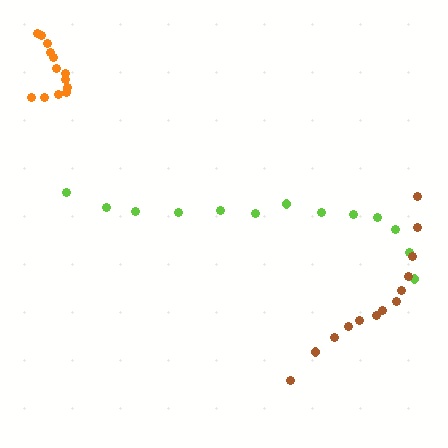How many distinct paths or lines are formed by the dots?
There are 3 distinct paths.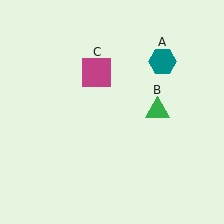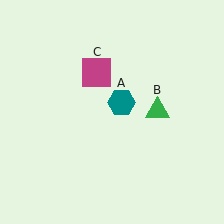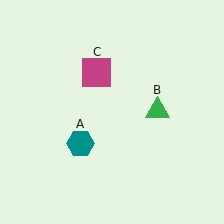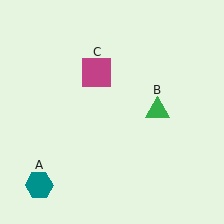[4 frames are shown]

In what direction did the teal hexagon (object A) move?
The teal hexagon (object A) moved down and to the left.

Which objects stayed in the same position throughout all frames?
Green triangle (object B) and magenta square (object C) remained stationary.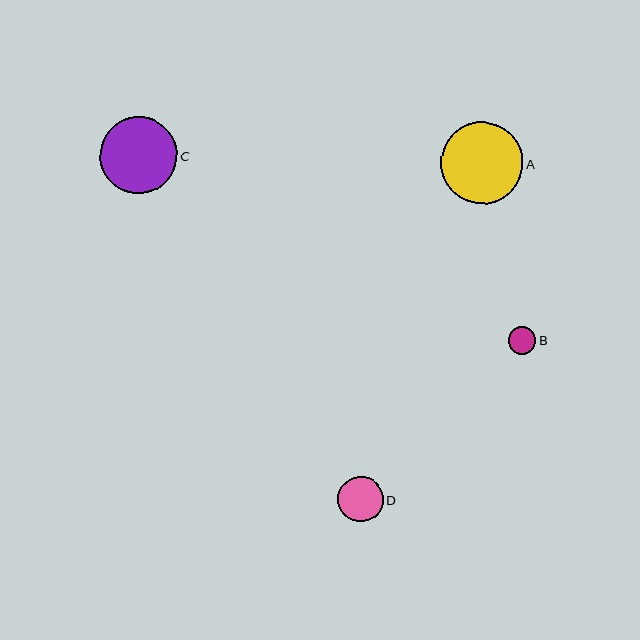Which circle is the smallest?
Circle B is the smallest with a size of approximately 28 pixels.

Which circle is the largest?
Circle A is the largest with a size of approximately 82 pixels.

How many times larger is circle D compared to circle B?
Circle D is approximately 1.6 times the size of circle B.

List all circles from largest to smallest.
From largest to smallest: A, C, D, B.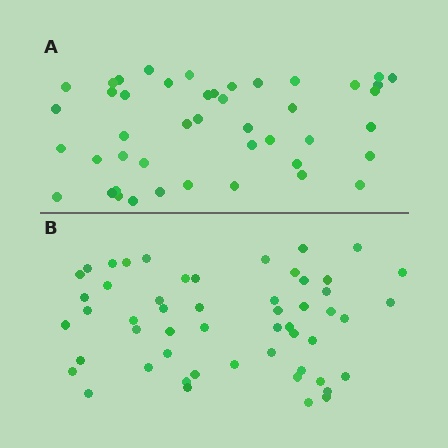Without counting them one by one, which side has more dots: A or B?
Region B (the bottom region) has more dots.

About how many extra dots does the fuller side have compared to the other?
Region B has roughly 8 or so more dots than region A.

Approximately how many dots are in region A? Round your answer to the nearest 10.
About 40 dots. (The exact count is 45, which rounds to 40.)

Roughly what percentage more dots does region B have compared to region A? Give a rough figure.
About 20% more.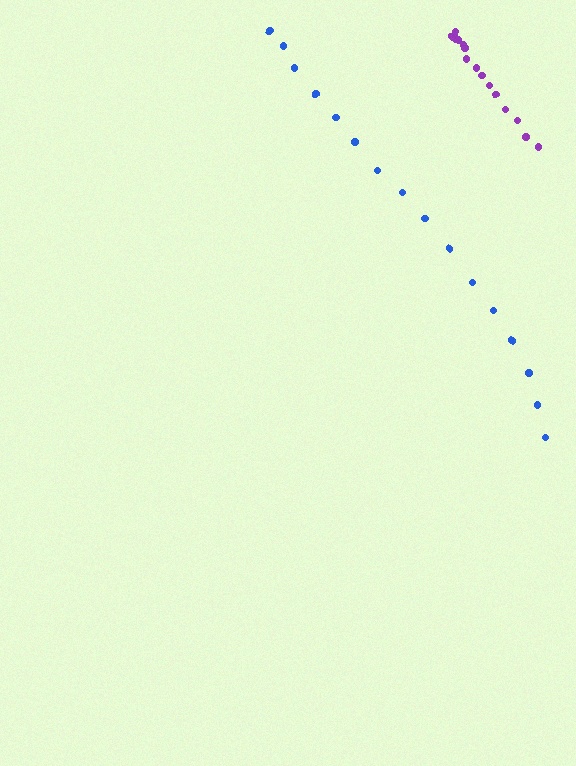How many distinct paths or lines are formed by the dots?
There are 2 distinct paths.